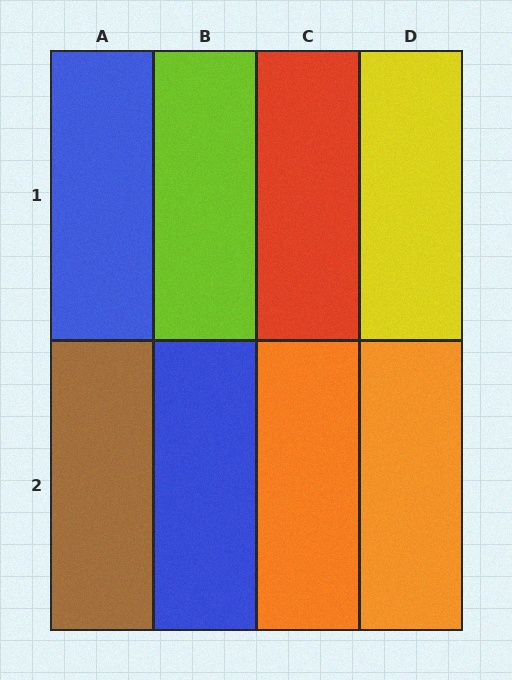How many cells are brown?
1 cell is brown.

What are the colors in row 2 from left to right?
Brown, blue, orange, orange.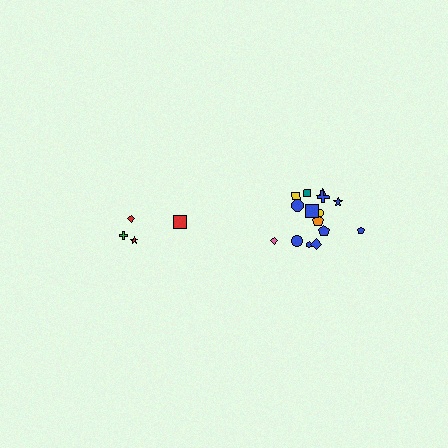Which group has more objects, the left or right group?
The right group.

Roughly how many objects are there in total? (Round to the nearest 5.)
Roughly 20 objects in total.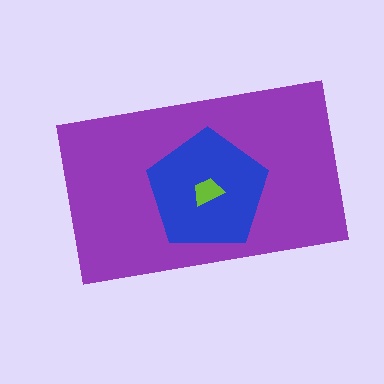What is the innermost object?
The lime trapezoid.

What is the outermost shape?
The purple rectangle.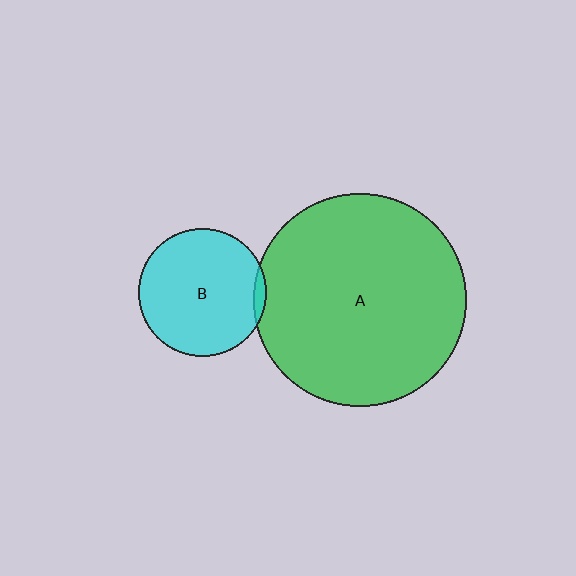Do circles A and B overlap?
Yes.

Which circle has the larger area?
Circle A (green).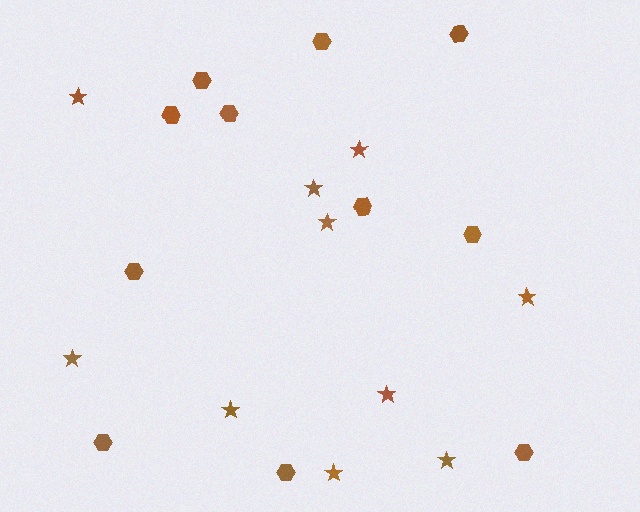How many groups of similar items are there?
There are 2 groups: one group of stars (10) and one group of hexagons (11).